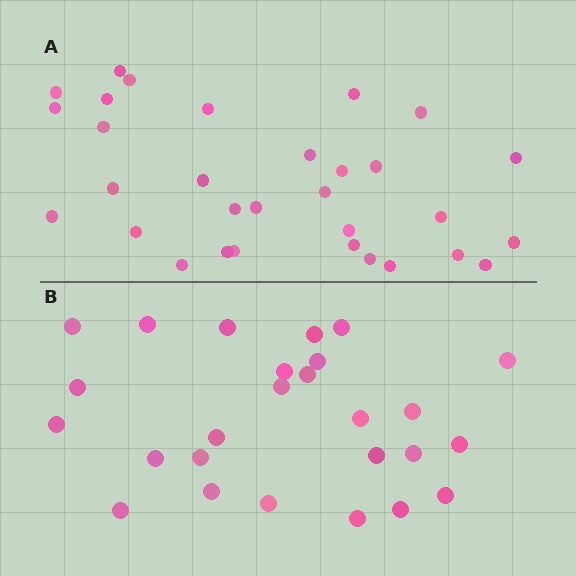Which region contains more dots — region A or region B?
Region A (the top region) has more dots.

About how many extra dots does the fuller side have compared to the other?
Region A has about 5 more dots than region B.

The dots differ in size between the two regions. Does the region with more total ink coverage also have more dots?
No. Region B has more total ink coverage because its dots are larger, but region A actually contains more individual dots. Total area can be misleading — the number of items is what matters here.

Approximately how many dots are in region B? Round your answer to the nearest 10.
About 30 dots. (The exact count is 26, which rounds to 30.)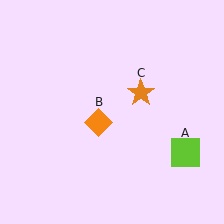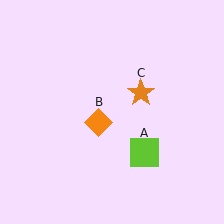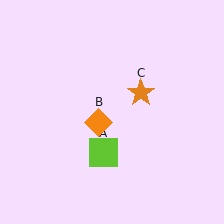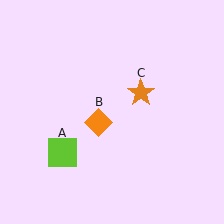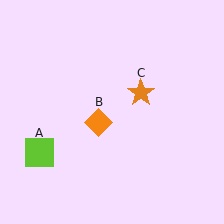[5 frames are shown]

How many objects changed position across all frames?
1 object changed position: lime square (object A).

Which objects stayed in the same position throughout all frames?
Orange diamond (object B) and orange star (object C) remained stationary.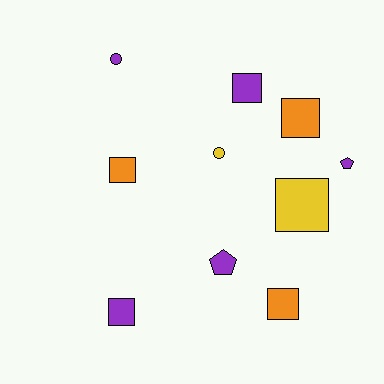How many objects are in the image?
There are 10 objects.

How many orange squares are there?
There are 3 orange squares.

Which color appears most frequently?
Purple, with 5 objects.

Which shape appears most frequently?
Square, with 6 objects.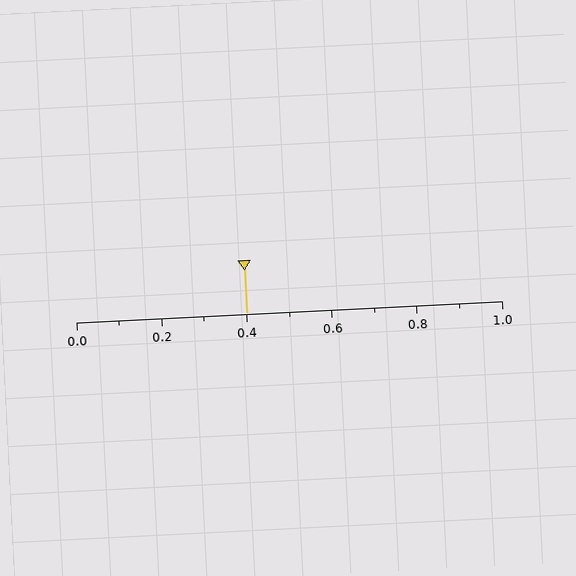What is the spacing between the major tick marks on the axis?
The major ticks are spaced 0.2 apart.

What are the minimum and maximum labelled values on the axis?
The axis runs from 0.0 to 1.0.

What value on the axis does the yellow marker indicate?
The marker indicates approximately 0.4.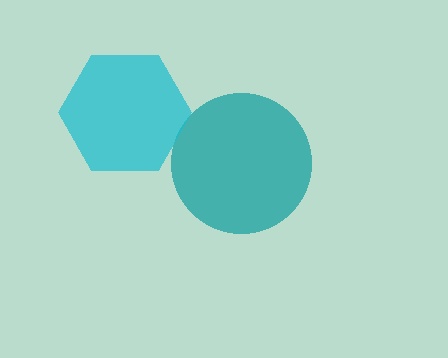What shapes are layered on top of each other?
The layered shapes are: a teal circle, a cyan hexagon.